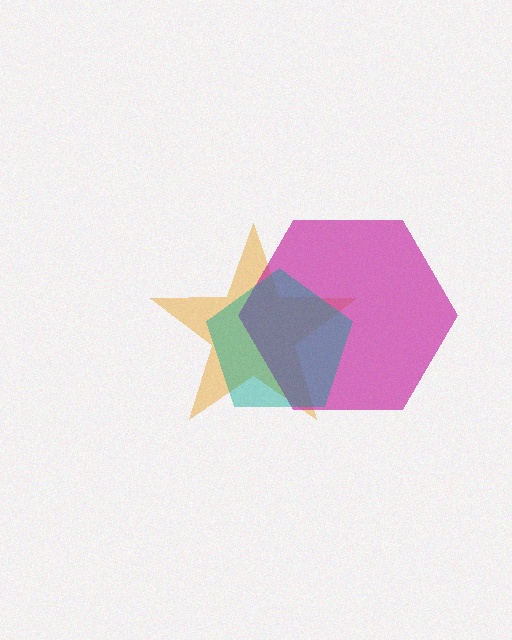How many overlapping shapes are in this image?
There are 3 overlapping shapes in the image.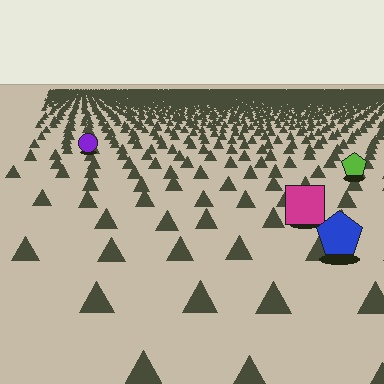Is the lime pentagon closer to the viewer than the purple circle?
Yes. The lime pentagon is closer — you can tell from the texture gradient: the ground texture is coarser near it.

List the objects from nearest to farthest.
From nearest to farthest: the blue pentagon, the magenta square, the lime pentagon, the purple circle.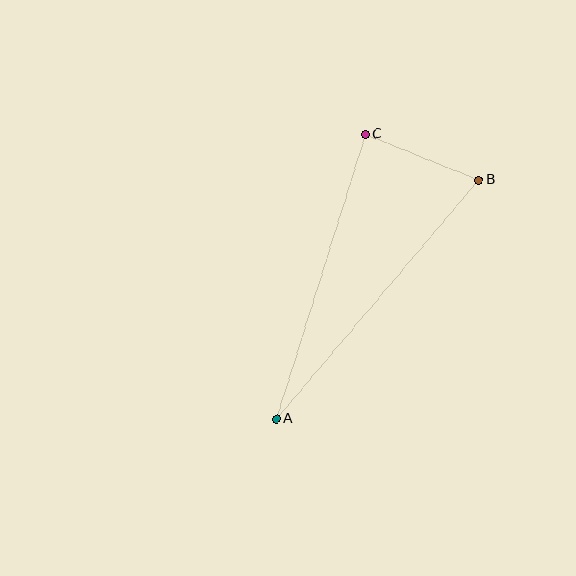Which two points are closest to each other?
Points B and C are closest to each other.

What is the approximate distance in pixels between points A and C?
The distance between A and C is approximately 298 pixels.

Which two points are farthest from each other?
Points A and B are farthest from each other.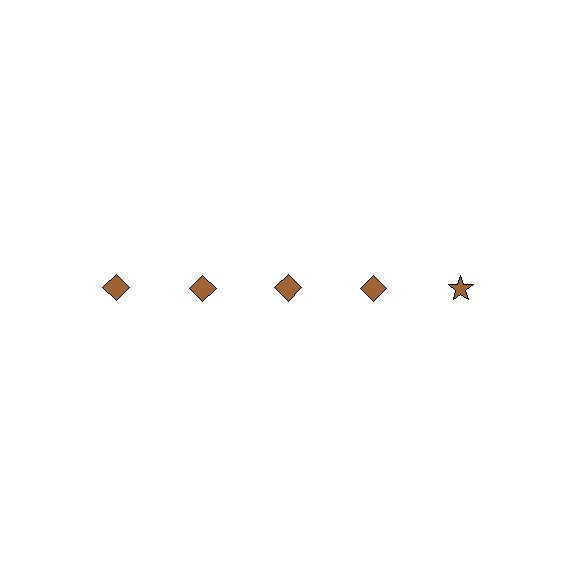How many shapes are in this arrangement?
There are 5 shapes arranged in a grid pattern.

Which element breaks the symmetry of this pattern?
The brown star in the top row, rightmost column breaks the symmetry. All other shapes are brown diamonds.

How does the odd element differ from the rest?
It has a different shape: star instead of diamond.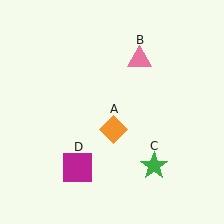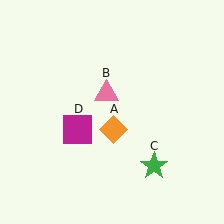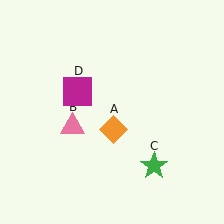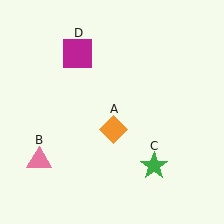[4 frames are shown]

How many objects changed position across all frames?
2 objects changed position: pink triangle (object B), magenta square (object D).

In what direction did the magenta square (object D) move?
The magenta square (object D) moved up.